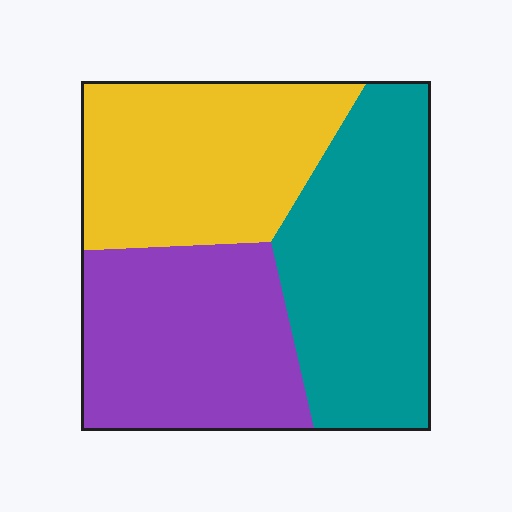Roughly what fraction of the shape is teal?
Teal takes up about three eighths (3/8) of the shape.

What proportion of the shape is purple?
Purple covers about 30% of the shape.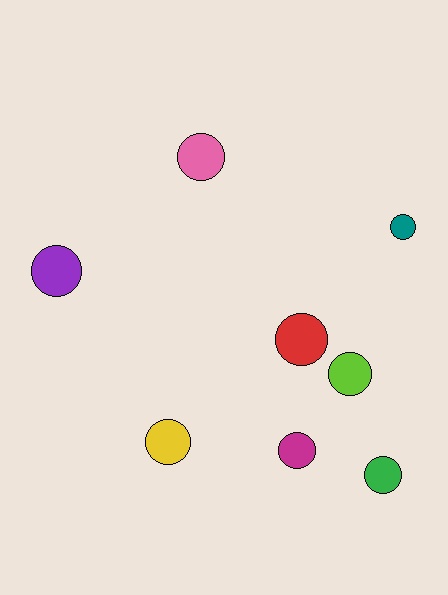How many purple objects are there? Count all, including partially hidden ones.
There is 1 purple object.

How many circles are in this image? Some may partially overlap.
There are 8 circles.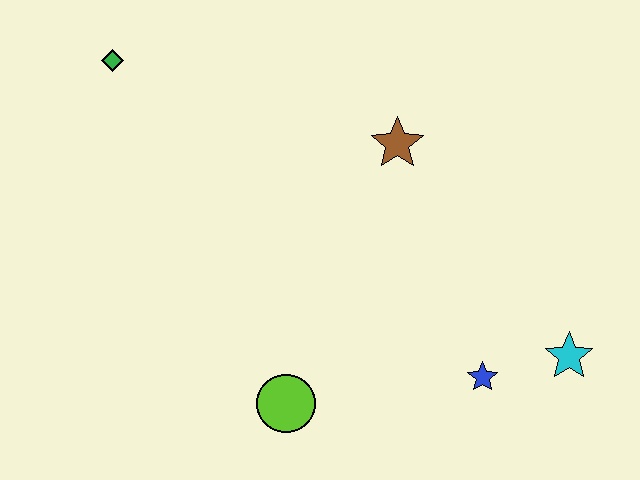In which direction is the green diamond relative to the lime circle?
The green diamond is above the lime circle.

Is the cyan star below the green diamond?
Yes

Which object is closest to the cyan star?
The blue star is closest to the cyan star.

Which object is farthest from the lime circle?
The green diamond is farthest from the lime circle.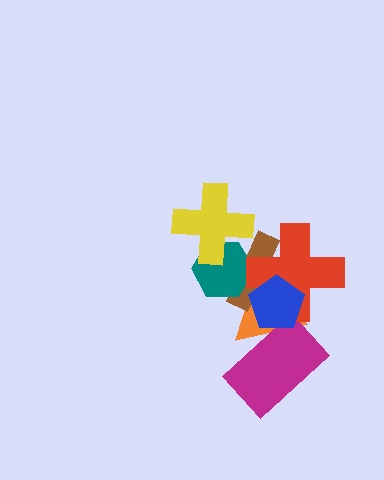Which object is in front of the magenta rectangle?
The blue pentagon is in front of the magenta rectangle.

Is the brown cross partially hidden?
Yes, it is partially covered by another shape.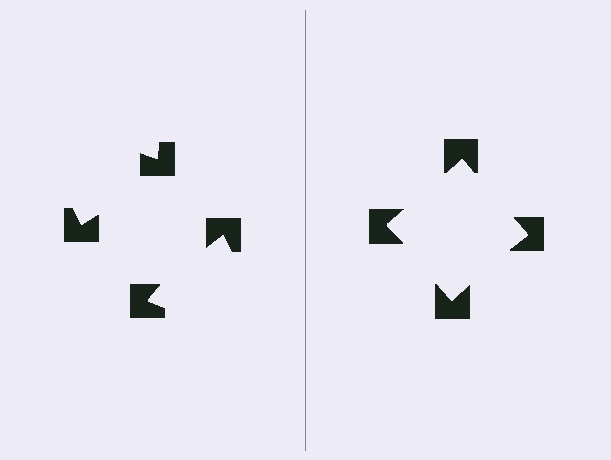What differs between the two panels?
The notched squares are positioned identically on both sides; only the wedge orientations differ. On the right they align to a square; on the left they are misaligned.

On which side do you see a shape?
An illusory square appears on the right side. On the left side the wedge cuts are rotated, so no coherent shape forms.